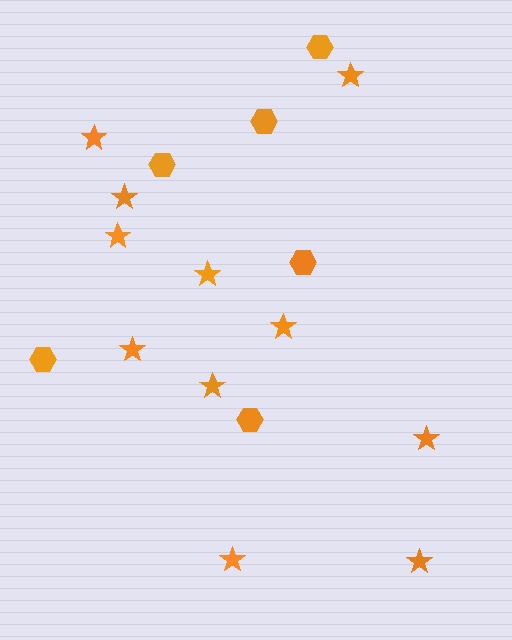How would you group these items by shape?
There are 2 groups: one group of stars (11) and one group of hexagons (6).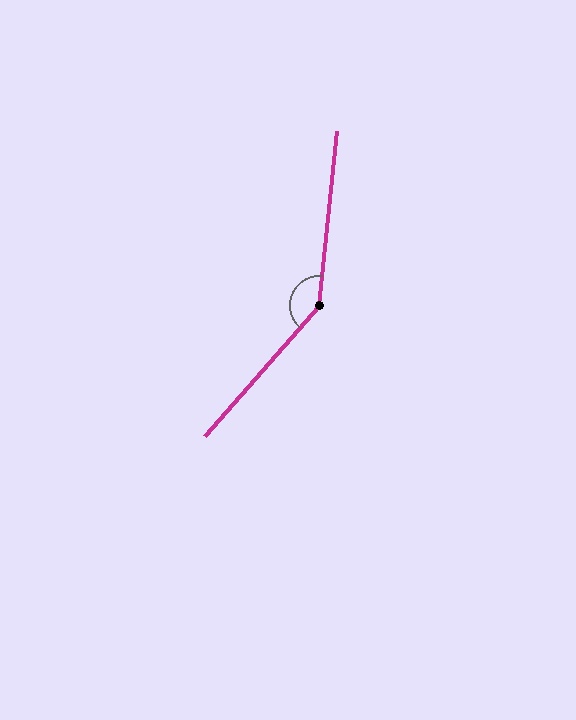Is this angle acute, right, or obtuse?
It is obtuse.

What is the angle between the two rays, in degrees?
Approximately 145 degrees.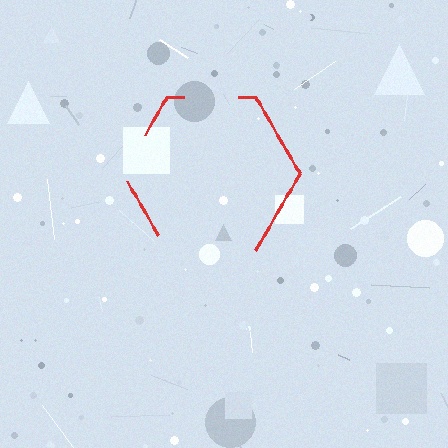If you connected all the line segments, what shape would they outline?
They would outline a hexagon.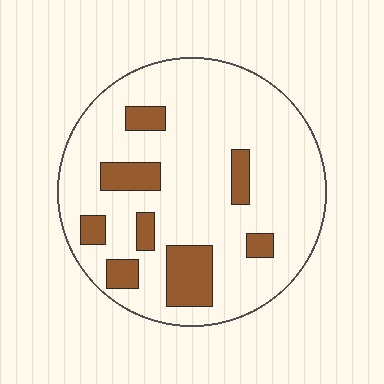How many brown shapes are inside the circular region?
8.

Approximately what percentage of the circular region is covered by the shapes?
Approximately 15%.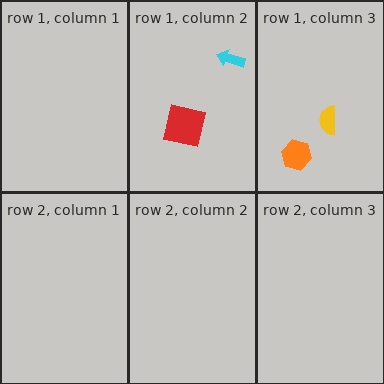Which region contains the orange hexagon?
The row 1, column 3 region.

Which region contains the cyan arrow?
The row 1, column 2 region.